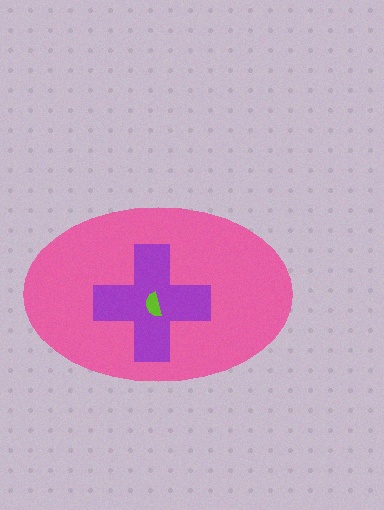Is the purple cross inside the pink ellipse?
Yes.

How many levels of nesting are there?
3.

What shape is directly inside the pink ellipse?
The purple cross.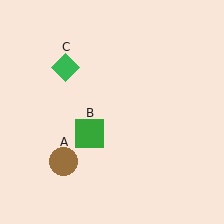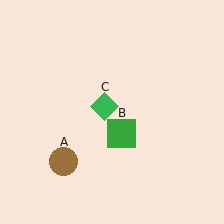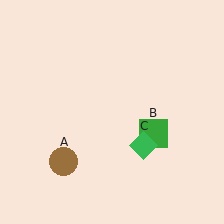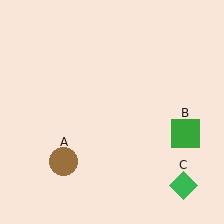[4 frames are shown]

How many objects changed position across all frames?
2 objects changed position: green square (object B), green diamond (object C).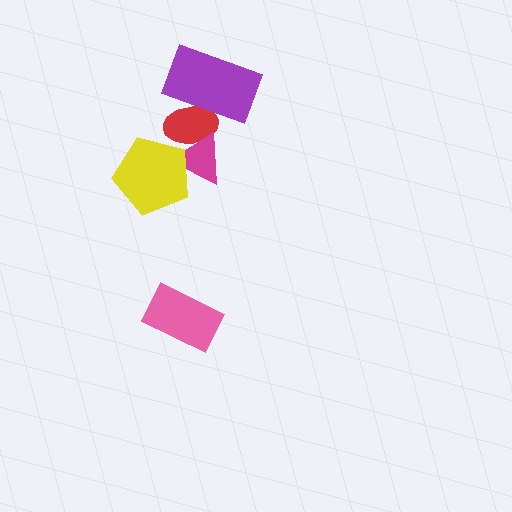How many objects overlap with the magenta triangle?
2 objects overlap with the magenta triangle.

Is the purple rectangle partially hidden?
No, no other shape covers it.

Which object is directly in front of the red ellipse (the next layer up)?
The magenta triangle is directly in front of the red ellipse.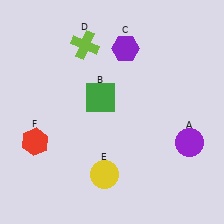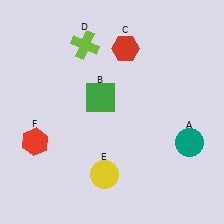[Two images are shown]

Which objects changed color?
A changed from purple to teal. C changed from purple to red.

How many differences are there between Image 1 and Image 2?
There are 2 differences between the two images.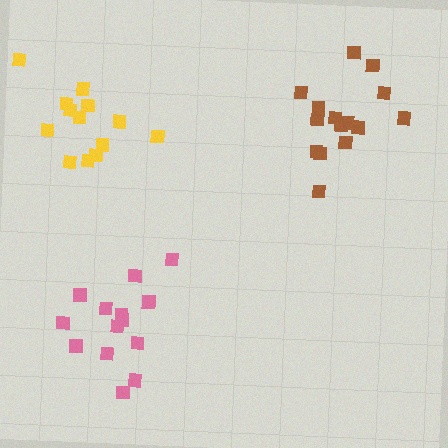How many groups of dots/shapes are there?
There are 3 groups.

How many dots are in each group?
Group 1: 14 dots, Group 2: 15 dots, Group 3: 13 dots (42 total).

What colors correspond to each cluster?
The clusters are colored: pink, brown, yellow.